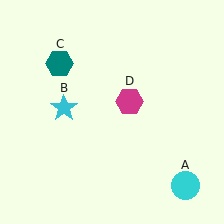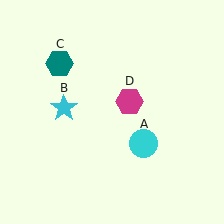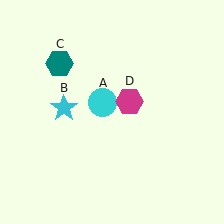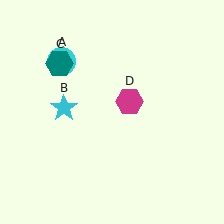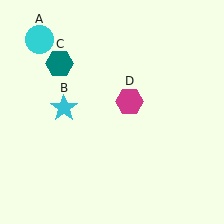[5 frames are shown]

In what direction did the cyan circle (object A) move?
The cyan circle (object A) moved up and to the left.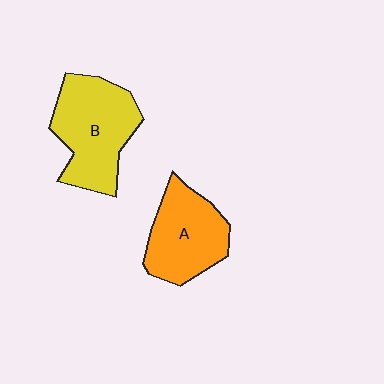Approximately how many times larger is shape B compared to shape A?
Approximately 1.2 times.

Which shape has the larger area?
Shape B (yellow).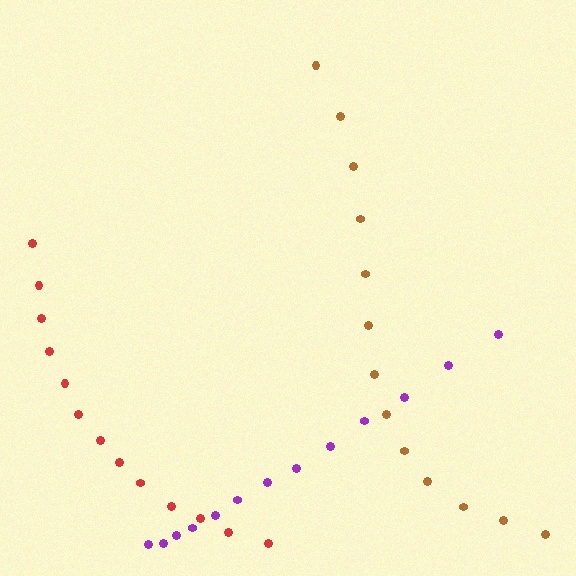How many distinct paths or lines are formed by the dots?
There are 3 distinct paths.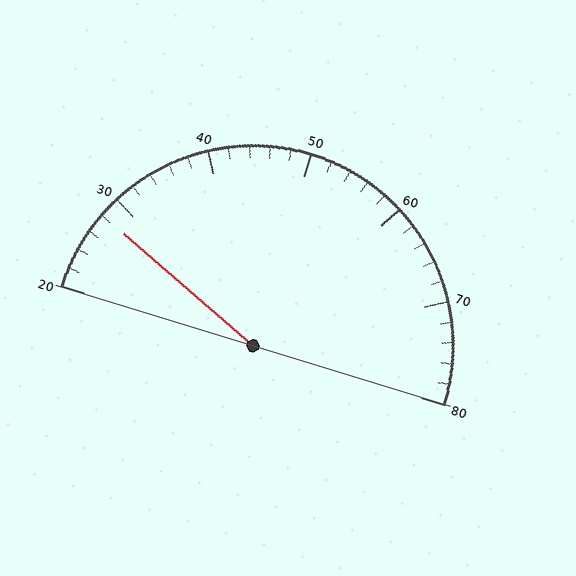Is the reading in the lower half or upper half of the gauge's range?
The reading is in the lower half of the range (20 to 80).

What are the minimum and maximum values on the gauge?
The gauge ranges from 20 to 80.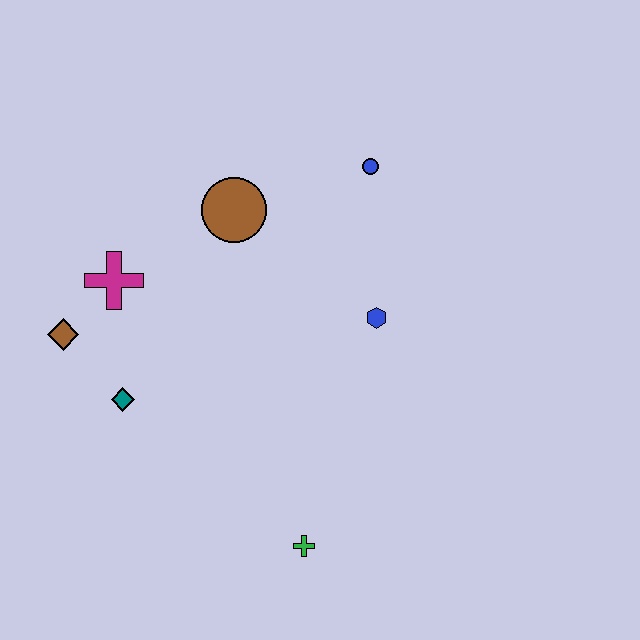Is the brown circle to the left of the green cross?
Yes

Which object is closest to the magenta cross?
The brown diamond is closest to the magenta cross.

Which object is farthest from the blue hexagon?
The brown diamond is farthest from the blue hexagon.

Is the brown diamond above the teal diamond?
Yes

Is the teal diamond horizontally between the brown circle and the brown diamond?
Yes